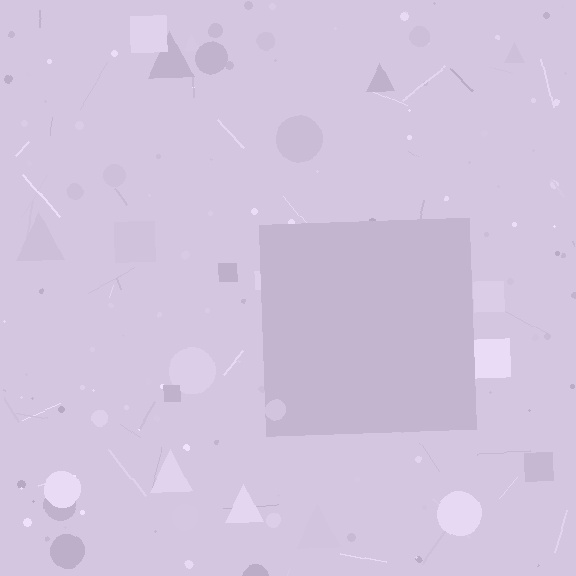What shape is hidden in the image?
A square is hidden in the image.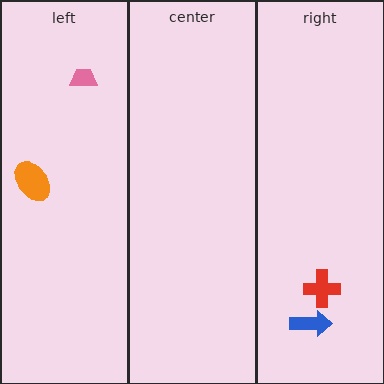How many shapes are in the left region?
2.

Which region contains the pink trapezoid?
The left region.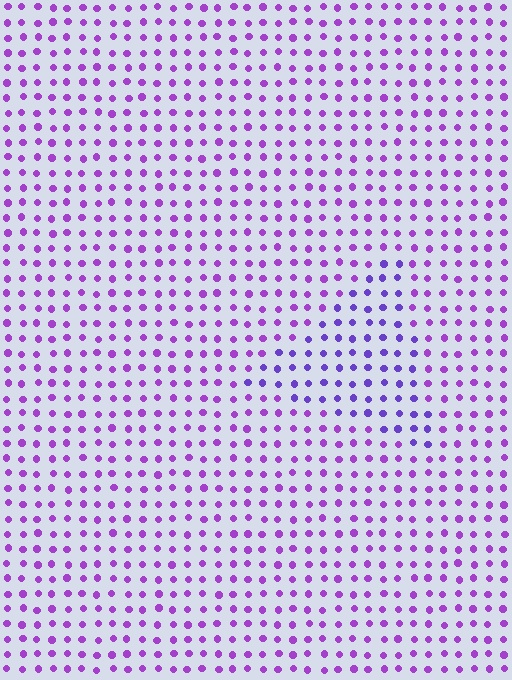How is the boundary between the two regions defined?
The boundary is defined purely by a slight shift in hue (about 25 degrees). Spacing, size, and orientation are identical on both sides.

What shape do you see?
I see a triangle.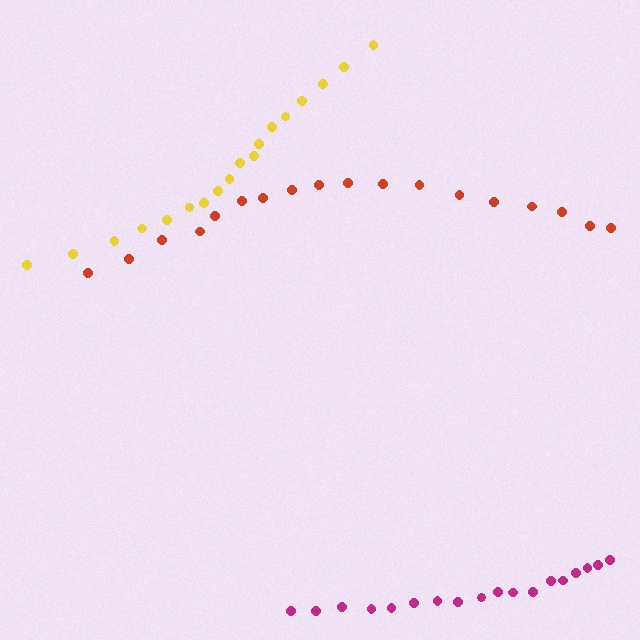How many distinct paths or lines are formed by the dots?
There are 3 distinct paths.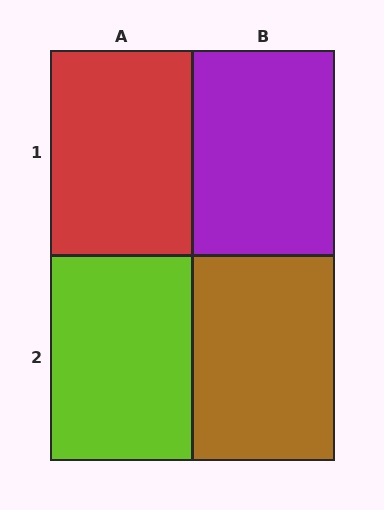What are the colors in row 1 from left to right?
Red, purple.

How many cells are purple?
1 cell is purple.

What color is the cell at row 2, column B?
Brown.